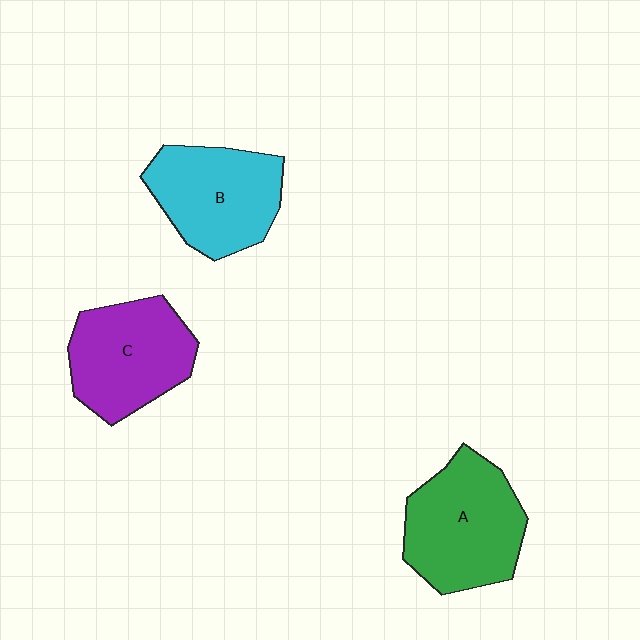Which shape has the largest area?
Shape A (green).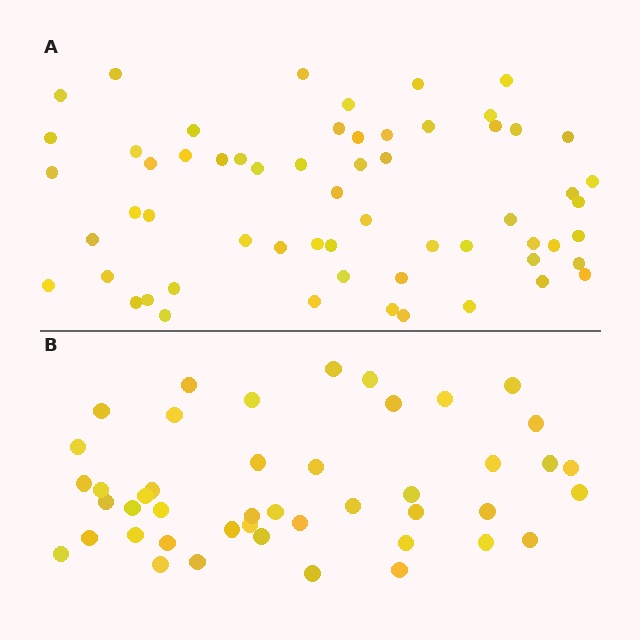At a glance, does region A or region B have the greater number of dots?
Region A (the top region) has more dots.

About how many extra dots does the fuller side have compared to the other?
Region A has approximately 15 more dots than region B.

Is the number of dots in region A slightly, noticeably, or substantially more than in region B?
Region A has noticeably more, but not dramatically so. The ratio is roughly 1.3 to 1.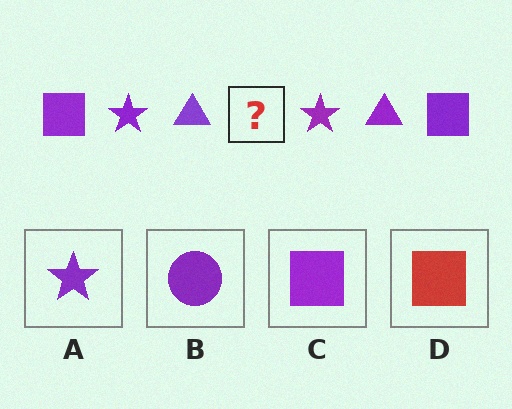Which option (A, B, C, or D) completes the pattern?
C.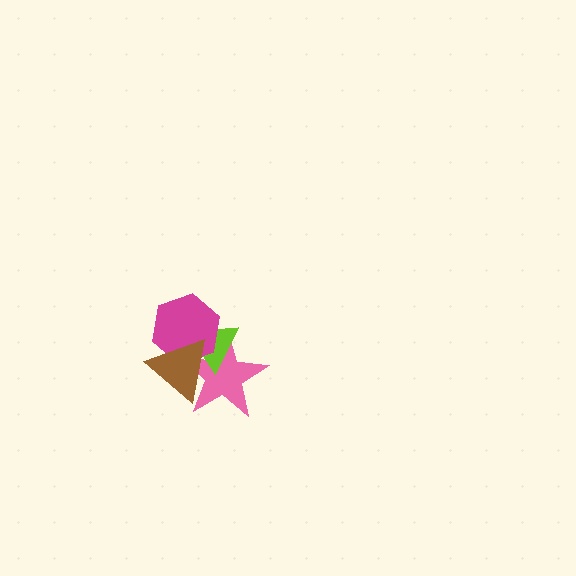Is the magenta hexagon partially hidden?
Yes, it is partially covered by another shape.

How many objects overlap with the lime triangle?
3 objects overlap with the lime triangle.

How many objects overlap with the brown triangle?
3 objects overlap with the brown triangle.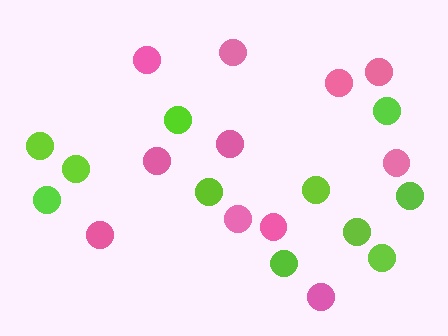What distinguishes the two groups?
There are 2 groups: one group of lime circles (11) and one group of pink circles (11).